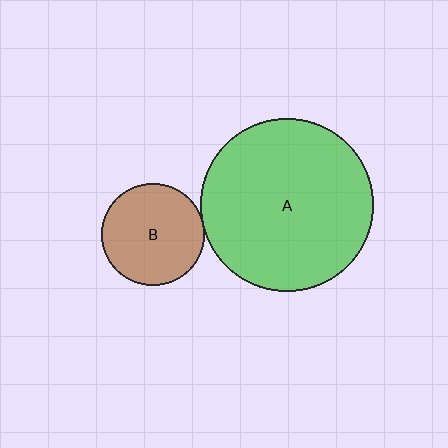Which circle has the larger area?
Circle A (green).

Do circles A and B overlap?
Yes.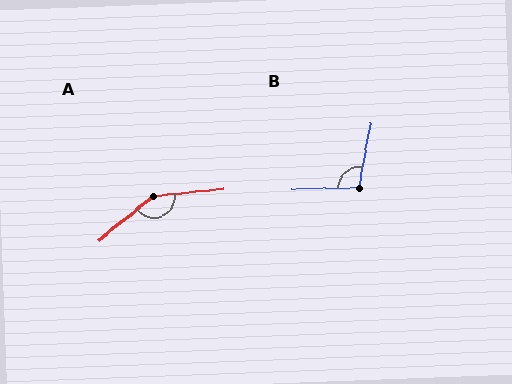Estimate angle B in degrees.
Approximately 101 degrees.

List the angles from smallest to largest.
B (101°), A (147°).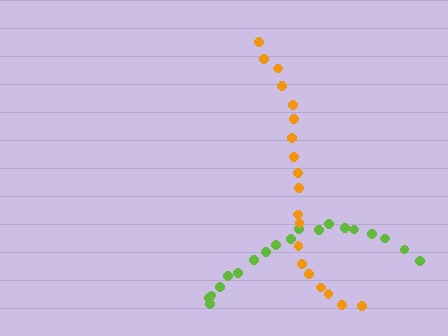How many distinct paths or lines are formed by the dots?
There are 2 distinct paths.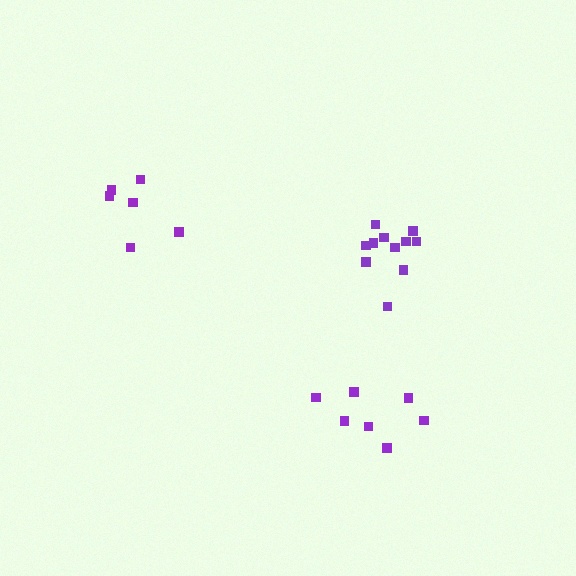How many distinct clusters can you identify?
There are 3 distinct clusters.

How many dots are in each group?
Group 1: 6 dots, Group 2: 7 dots, Group 3: 11 dots (24 total).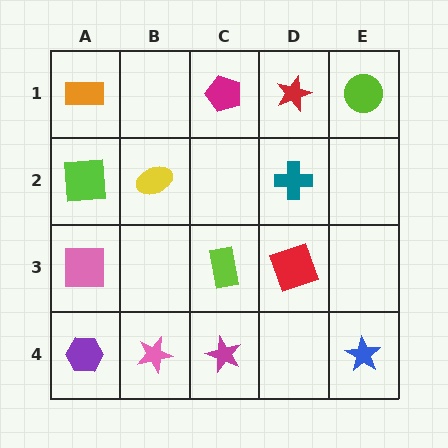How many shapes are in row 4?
4 shapes.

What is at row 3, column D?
A red square.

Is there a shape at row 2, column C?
No, that cell is empty.